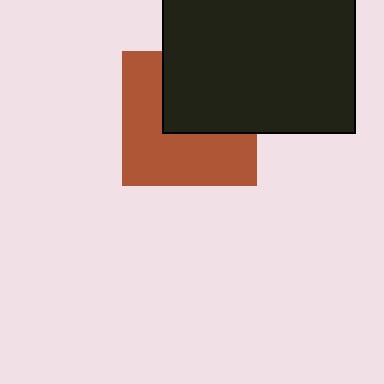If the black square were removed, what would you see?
You would see the complete brown square.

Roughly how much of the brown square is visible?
About half of it is visible (roughly 57%).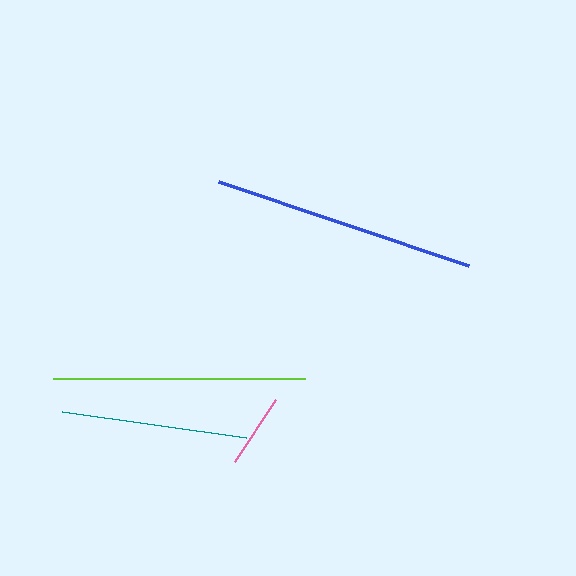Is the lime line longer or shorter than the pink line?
The lime line is longer than the pink line.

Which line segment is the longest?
The blue line is the longest at approximately 264 pixels.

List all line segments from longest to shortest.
From longest to shortest: blue, lime, teal, pink.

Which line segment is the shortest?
The pink line is the shortest at approximately 74 pixels.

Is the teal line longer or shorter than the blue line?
The blue line is longer than the teal line.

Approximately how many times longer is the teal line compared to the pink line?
The teal line is approximately 2.5 times the length of the pink line.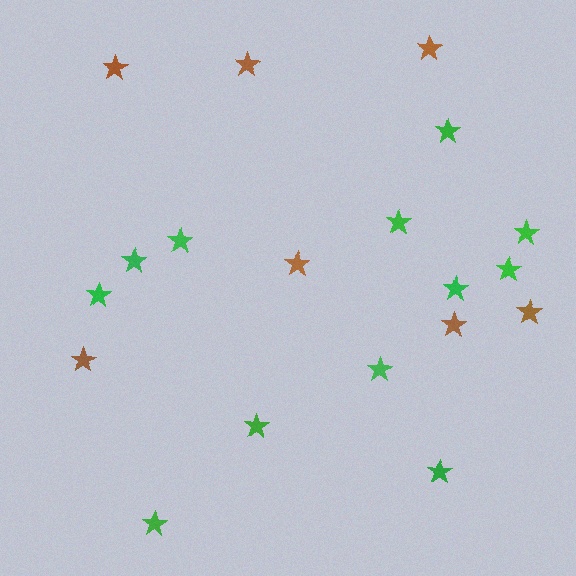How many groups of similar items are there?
There are 2 groups: one group of brown stars (7) and one group of green stars (12).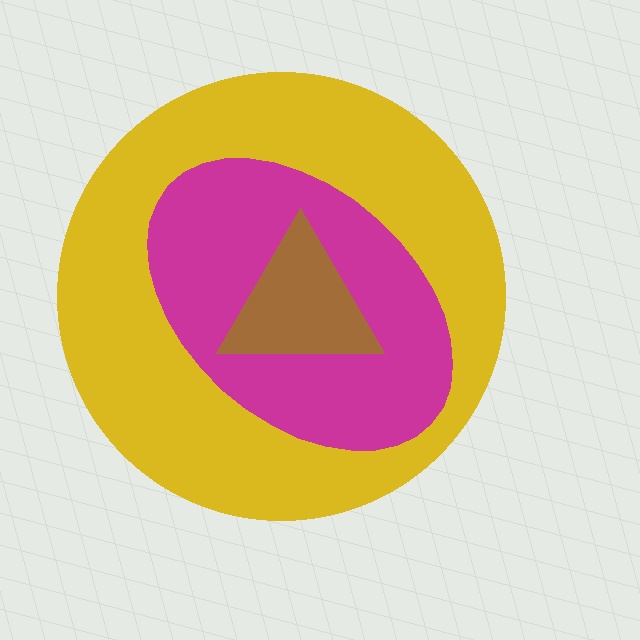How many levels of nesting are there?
3.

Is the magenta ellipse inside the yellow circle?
Yes.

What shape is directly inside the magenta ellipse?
The brown triangle.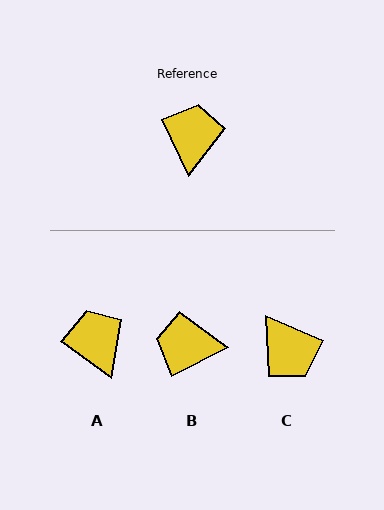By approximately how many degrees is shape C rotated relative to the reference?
Approximately 139 degrees clockwise.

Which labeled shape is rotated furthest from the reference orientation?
C, about 139 degrees away.